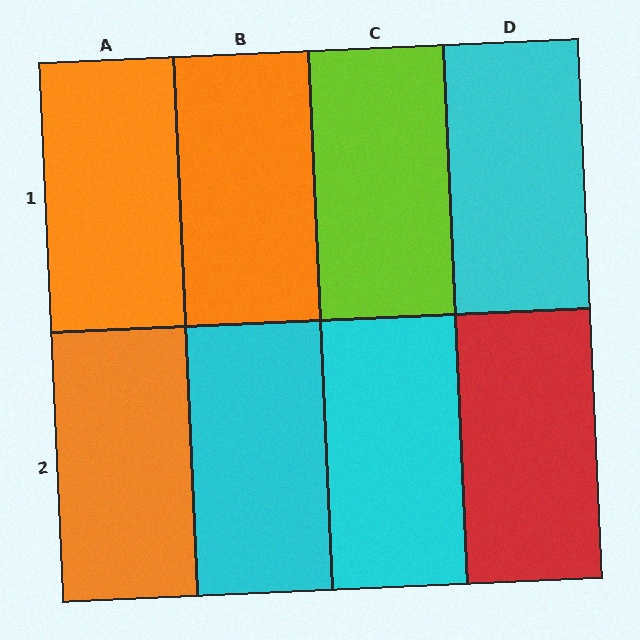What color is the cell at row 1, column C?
Lime.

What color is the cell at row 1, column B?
Orange.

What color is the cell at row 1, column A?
Orange.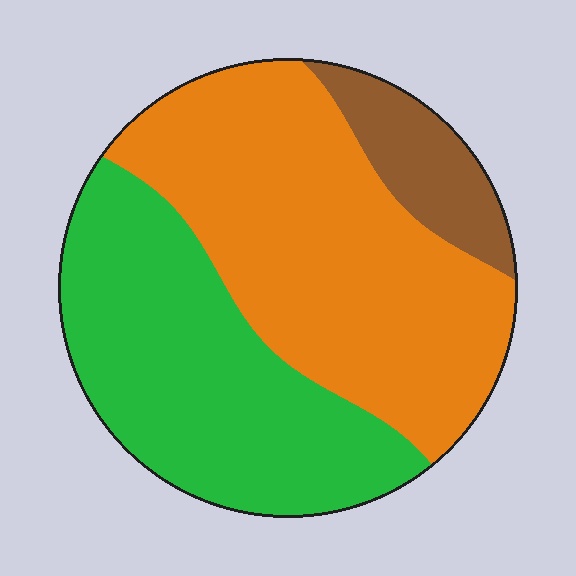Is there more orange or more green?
Orange.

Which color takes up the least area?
Brown, at roughly 10%.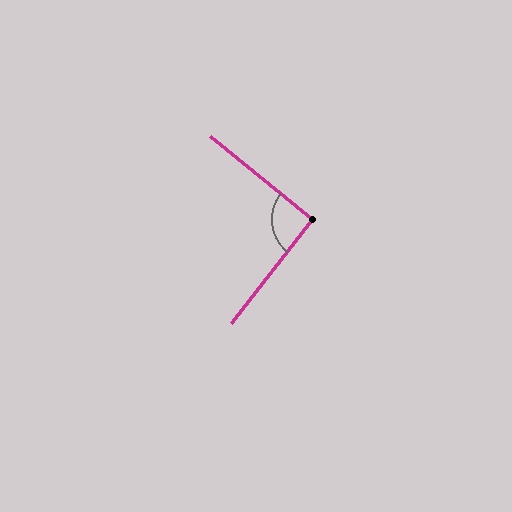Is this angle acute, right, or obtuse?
It is approximately a right angle.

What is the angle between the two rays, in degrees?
Approximately 91 degrees.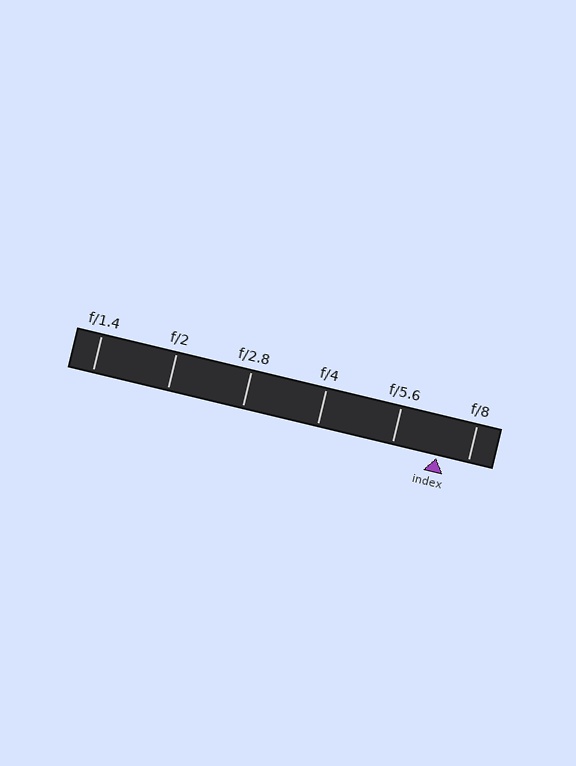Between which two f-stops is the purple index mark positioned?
The index mark is between f/5.6 and f/8.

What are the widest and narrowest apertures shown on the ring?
The widest aperture shown is f/1.4 and the narrowest is f/8.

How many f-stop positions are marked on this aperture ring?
There are 6 f-stop positions marked.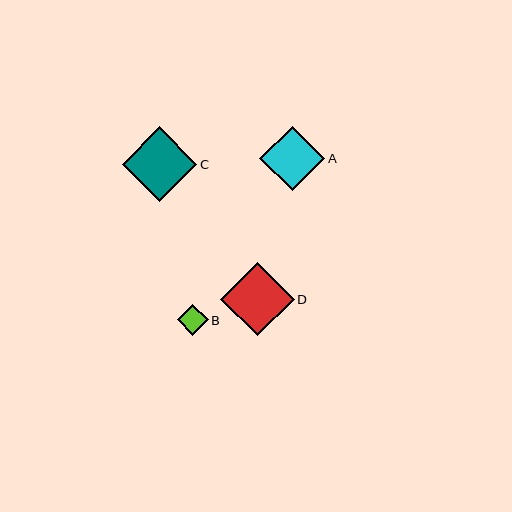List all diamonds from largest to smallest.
From largest to smallest: C, D, A, B.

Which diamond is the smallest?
Diamond B is the smallest with a size of approximately 31 pixels.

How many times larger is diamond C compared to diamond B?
Diamond C is approximately 2.4 times the size of diamond B.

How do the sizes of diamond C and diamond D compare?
Diamond C and diamond D are approximately the same size.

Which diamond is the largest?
Diamond C is the largest with a size of approximately 74 pixels.